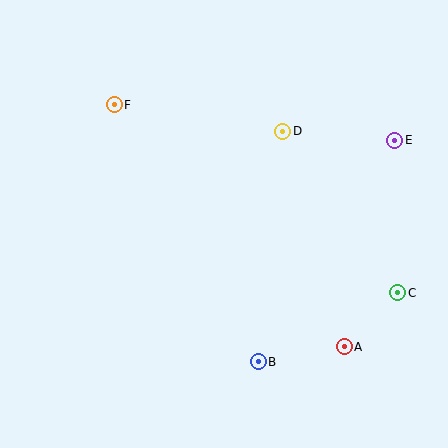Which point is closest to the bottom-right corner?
Point A is closest to the bottom-right corner.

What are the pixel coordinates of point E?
Point E is at (395, 140).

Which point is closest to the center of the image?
Point D at (283, 131) is closest to the center.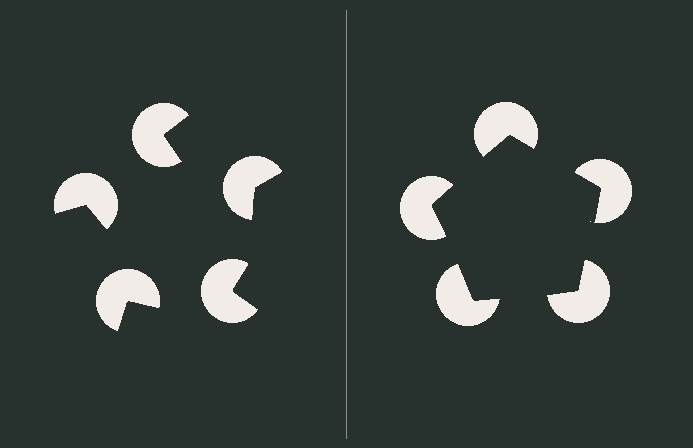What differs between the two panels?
The pac-man discs are positioned identically on both sides; only the wedge orientations differ. On the right they align to a pentagon; on the left they are misaligned.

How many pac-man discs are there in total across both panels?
10 — 5 on each side.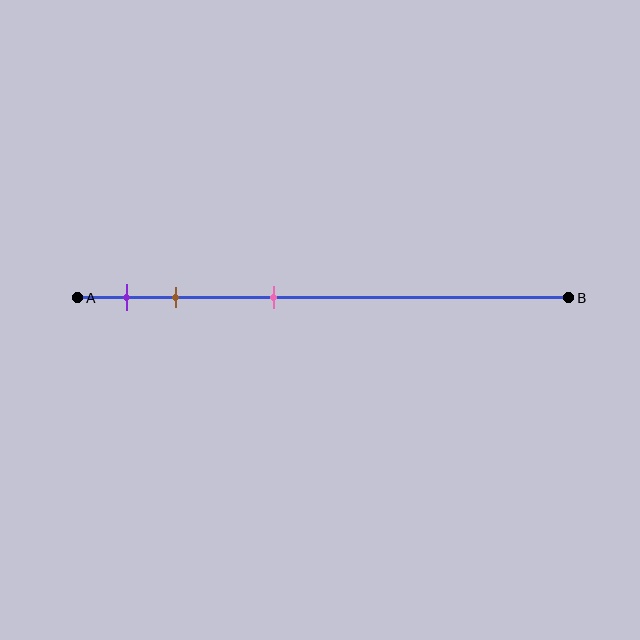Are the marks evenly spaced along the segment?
No, the marks are not evenly spaced.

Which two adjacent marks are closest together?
The purple and brown marks are the closest adjacent pair.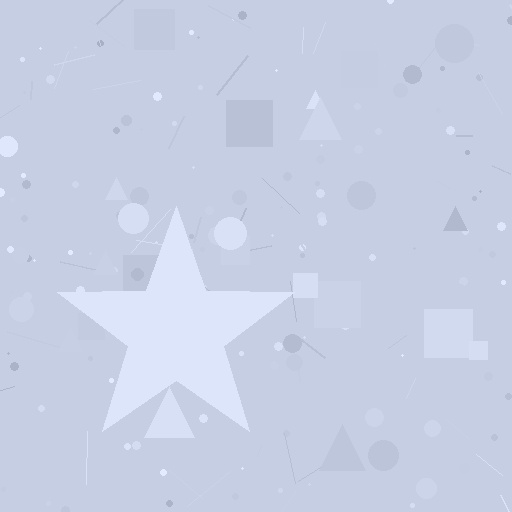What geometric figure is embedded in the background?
A star is embedded in the background.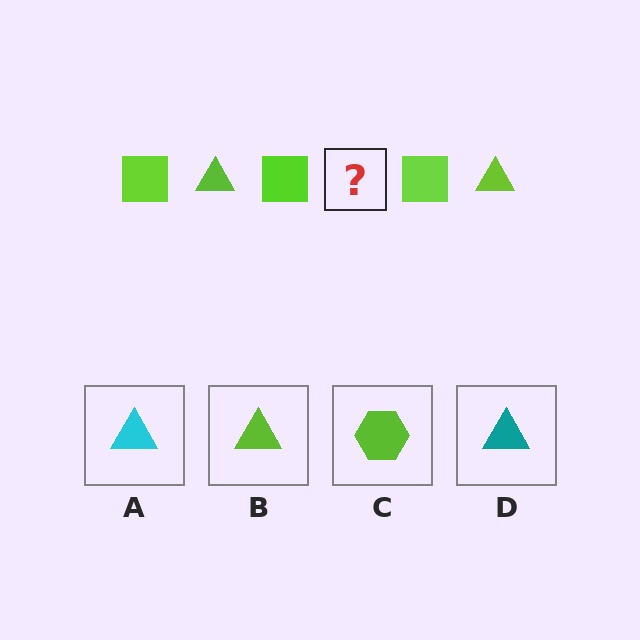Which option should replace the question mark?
Option B.